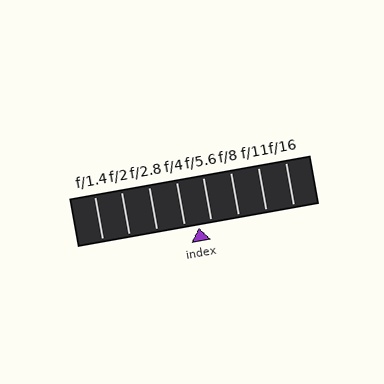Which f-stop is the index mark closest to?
The index mark is closest to f/5.6.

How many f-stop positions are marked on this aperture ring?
There are 8 f-stop positions marked.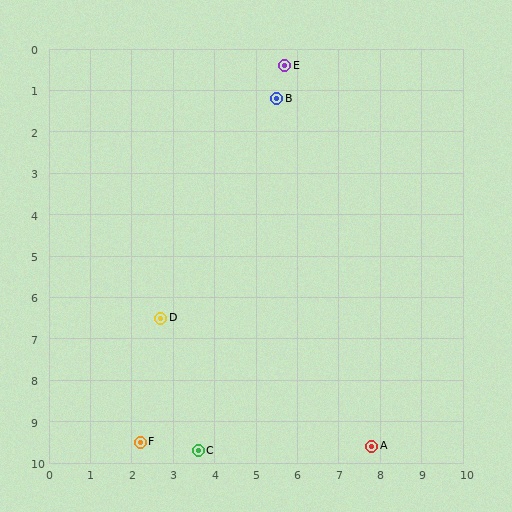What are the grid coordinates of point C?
Point C is at approximately (3.6, 9.7).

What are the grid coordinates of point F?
Point F is at approximately (2.2, 9.5).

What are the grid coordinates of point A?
Point A is at approximately (7.8, 9.6).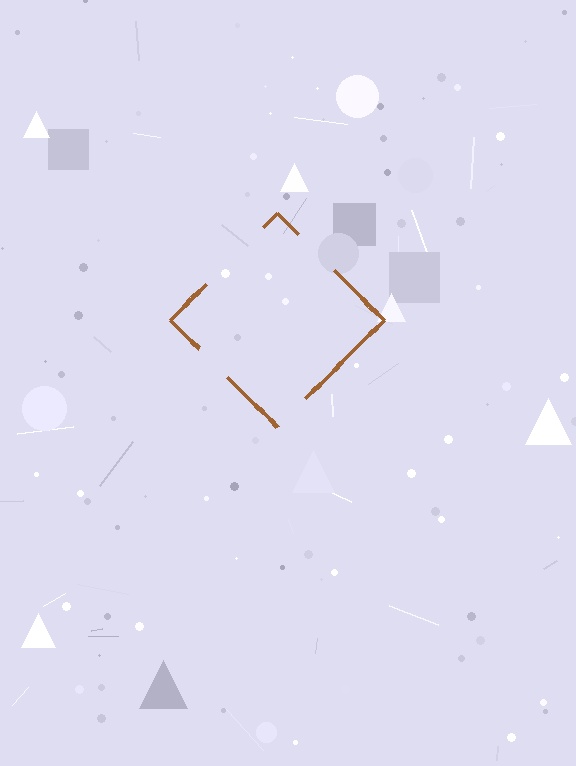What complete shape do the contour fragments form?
The contour fragments form a diamond.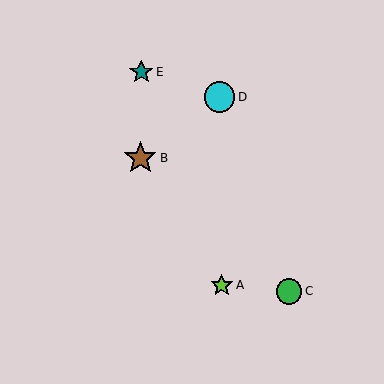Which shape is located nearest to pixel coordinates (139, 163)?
The brown star (labeled B) at (140, 158) is nearest to that location.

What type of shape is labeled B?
Shape B is a brown star.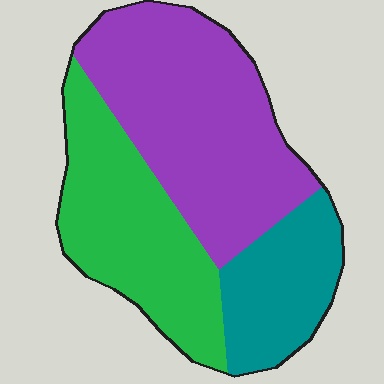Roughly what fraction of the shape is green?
Green covers roughly 35% of the shape.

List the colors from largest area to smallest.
From largest to smallest: purple, green, teal.